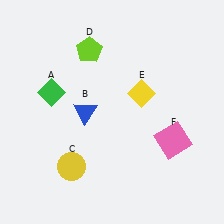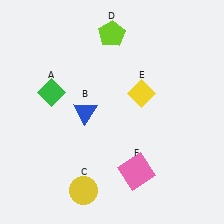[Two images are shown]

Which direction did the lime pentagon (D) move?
The lime pentagon (D) moved right.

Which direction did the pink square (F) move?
The pink square (F) moved left.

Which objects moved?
The objects that moved are: the yellow circle (C), the lime pentagon (D), the pink square (F).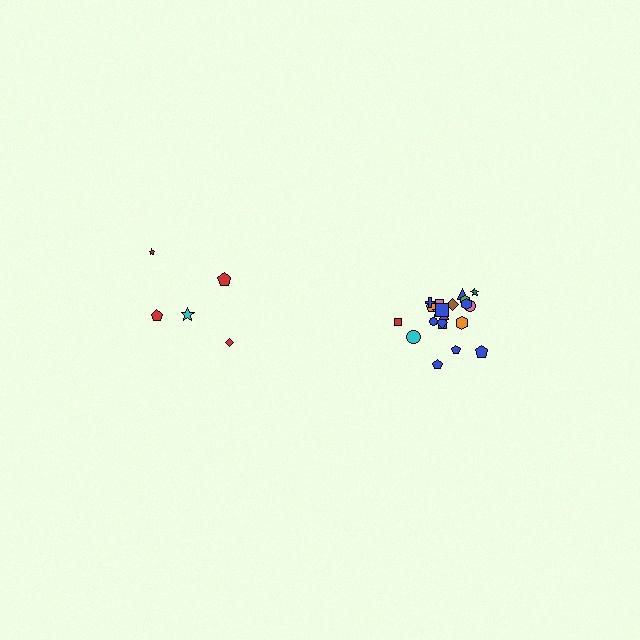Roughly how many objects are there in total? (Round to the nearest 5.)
Roughly 25 objects in total.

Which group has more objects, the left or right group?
The right group.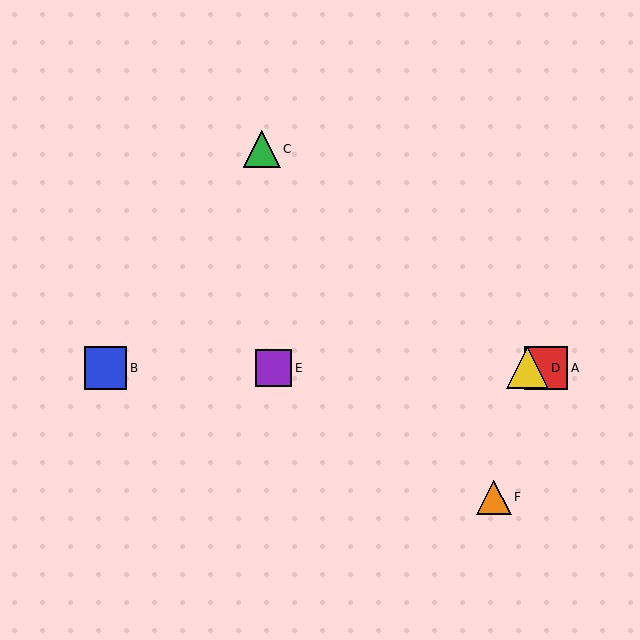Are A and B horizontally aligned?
Yes, both are at y≈368.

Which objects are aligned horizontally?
Objects A, B, D, E are aligned horizontally.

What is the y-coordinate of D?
Object D is at y≈368.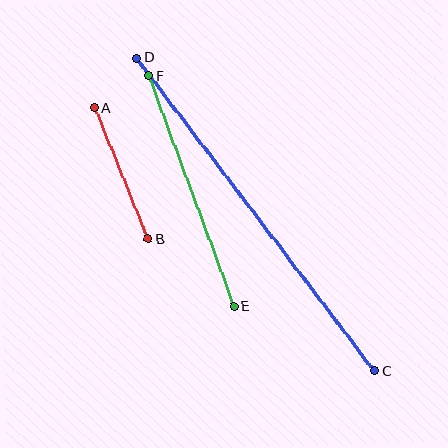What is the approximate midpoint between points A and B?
The midpoint is at approximately (122, 173) pixels.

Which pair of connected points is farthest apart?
Points C and D are farthest apart.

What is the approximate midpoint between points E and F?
The midpoint is at approximately (192, 191) pixels.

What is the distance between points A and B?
The distance is approximately 142 pixels.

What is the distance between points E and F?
The distance is approximately 246 pixels.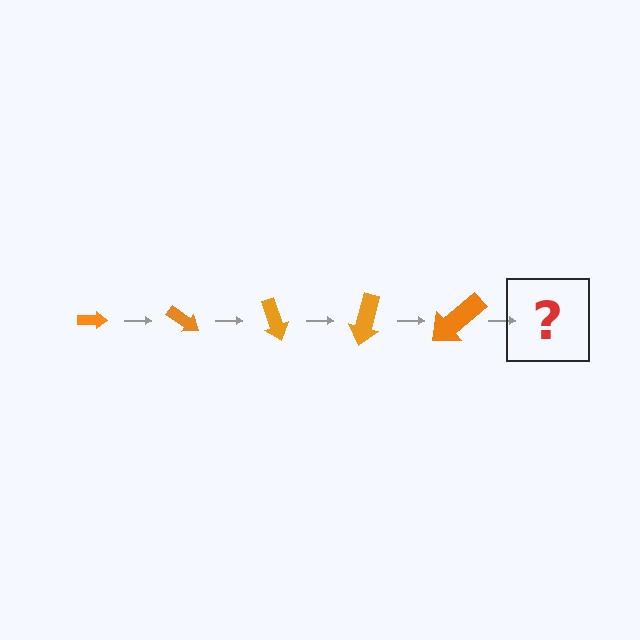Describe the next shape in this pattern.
It should be an arrow, larger than the previous one and rotated 175 degrees from the start.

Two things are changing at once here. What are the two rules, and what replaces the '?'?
The two rules are that the arrow grows larger each step and it rotates 35 degrees each step. The '?' should be an arrow, larger than the previous one and rotated 175 degrees from the start.